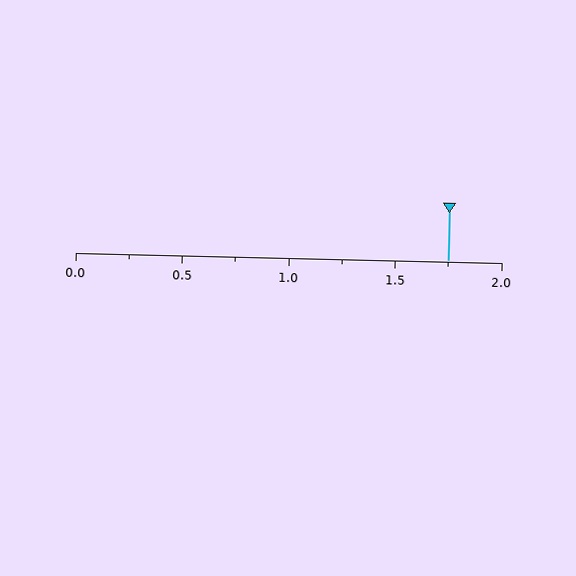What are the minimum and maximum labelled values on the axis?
The axis runs from 0.0 to 2.0.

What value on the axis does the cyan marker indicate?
The marker indicates approximately 1.75.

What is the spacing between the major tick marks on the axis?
The major ticks are spaced 0.5 apart.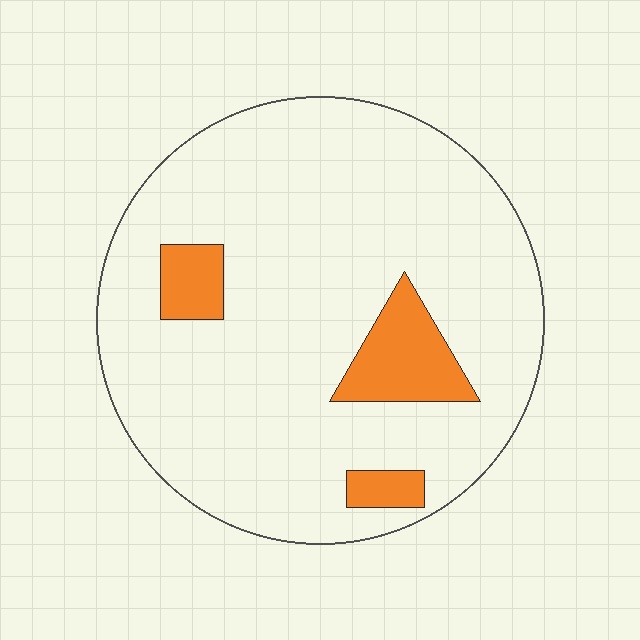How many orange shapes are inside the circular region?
3.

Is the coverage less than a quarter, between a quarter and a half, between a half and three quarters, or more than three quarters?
Less than a quarter.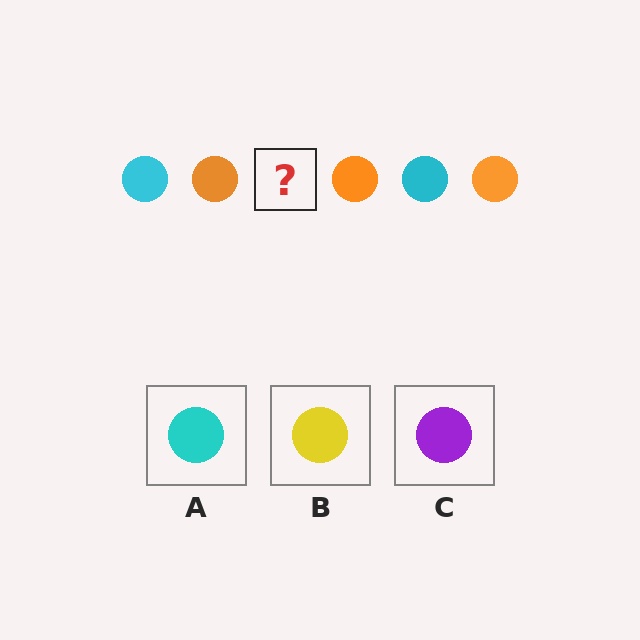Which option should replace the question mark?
Option A.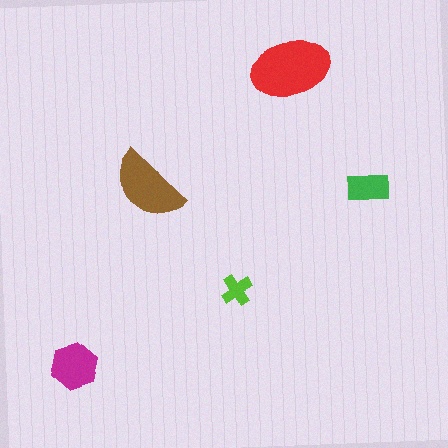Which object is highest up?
The red ellipse is topmost.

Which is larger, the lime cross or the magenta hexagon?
The magenta hexagon.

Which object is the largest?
The red ellipse.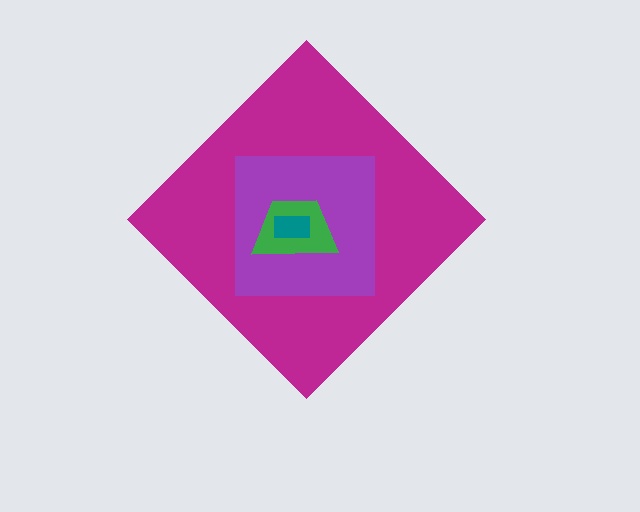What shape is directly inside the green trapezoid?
The teal rectangle.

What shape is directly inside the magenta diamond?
The purple square.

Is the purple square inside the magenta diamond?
Yes.